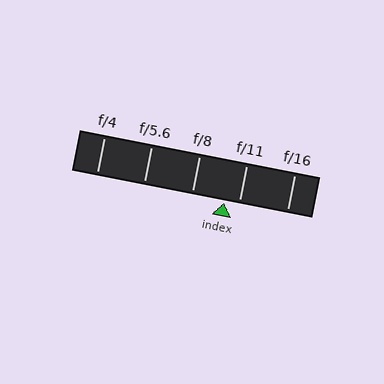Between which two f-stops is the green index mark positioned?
The index mark is between f/8 and f/11.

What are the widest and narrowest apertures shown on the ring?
The widest aperture shown is f/4 and the narrowest is f/16.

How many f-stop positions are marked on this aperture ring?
There are 5 f-stop positions marked.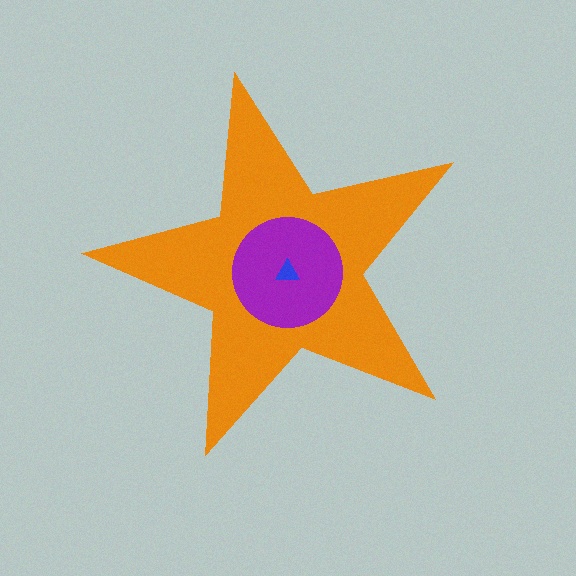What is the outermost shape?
The orange star.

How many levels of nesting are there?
3.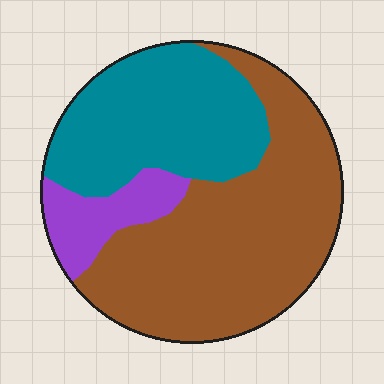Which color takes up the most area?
Brown, at roughly 55%.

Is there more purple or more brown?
Brown.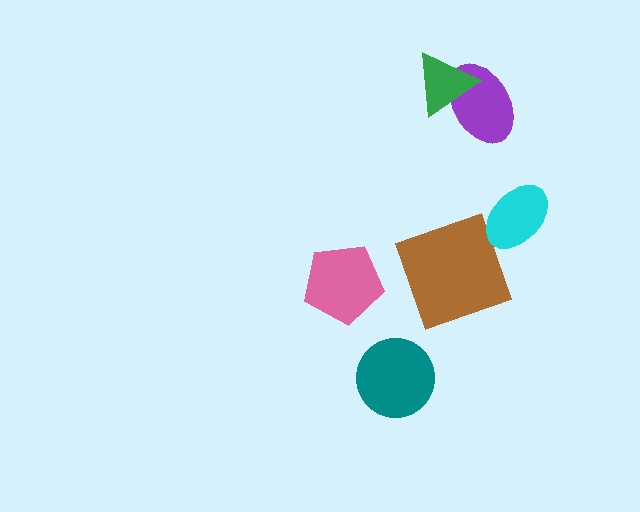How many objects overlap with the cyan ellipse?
0 objects overlap with the cyan ellipse.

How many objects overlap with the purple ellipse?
1 object overlaps with the purple ellipse.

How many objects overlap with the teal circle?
0 objects overlap with the teal circle.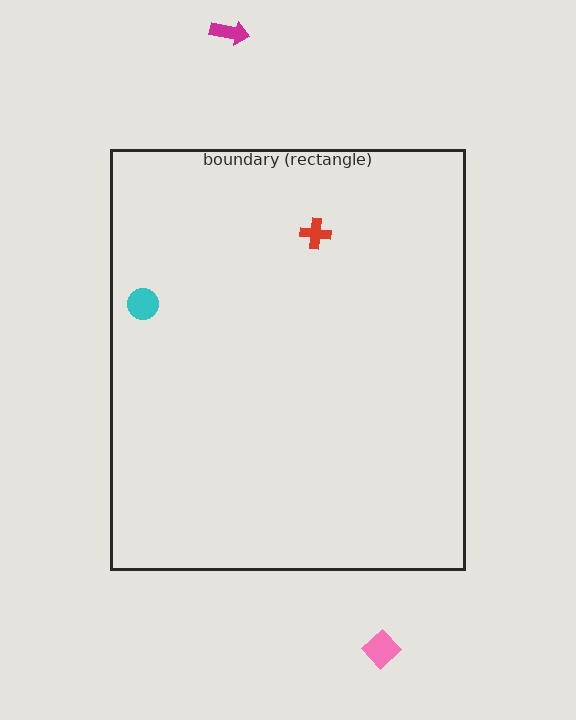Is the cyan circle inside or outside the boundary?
Inside.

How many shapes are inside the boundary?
2 inside, 2 outside.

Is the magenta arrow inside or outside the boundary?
Outside.